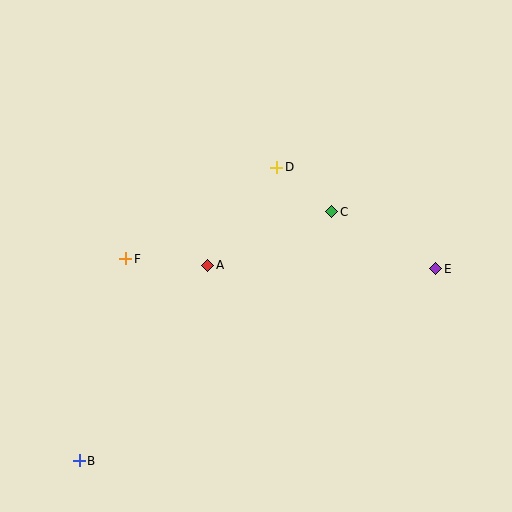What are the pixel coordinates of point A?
Point A is at (208, 265).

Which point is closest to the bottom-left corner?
Point B is closest to the bottom-left corner.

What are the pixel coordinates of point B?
Point B is at (79, 461).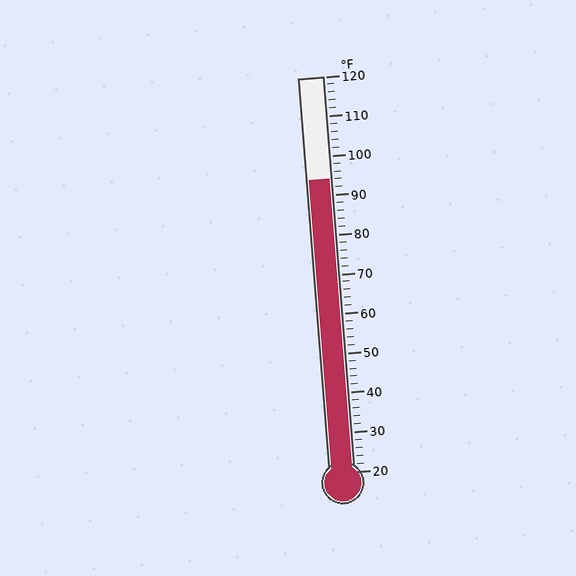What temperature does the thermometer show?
The thermometer shows approximately 94°F.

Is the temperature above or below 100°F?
The temperature is below 100°F.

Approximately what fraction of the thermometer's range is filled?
The thermometer is filled to approximately 75% of its range.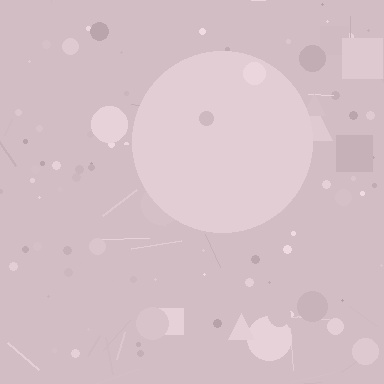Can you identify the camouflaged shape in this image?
The camouflaged shape is a circle.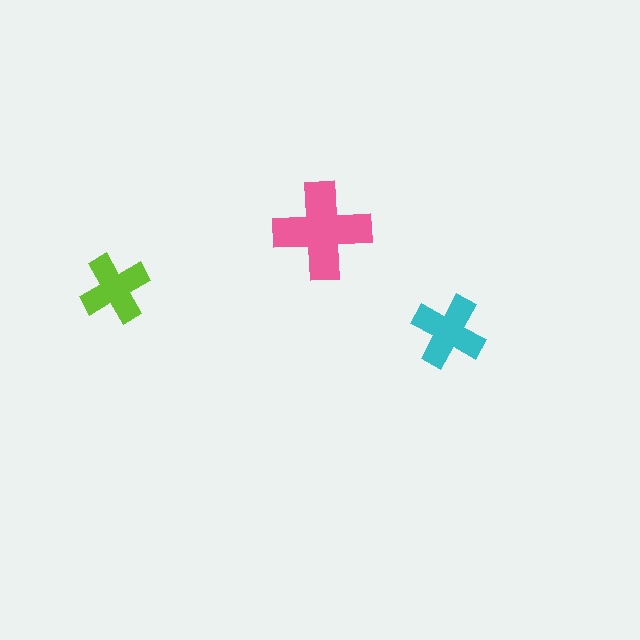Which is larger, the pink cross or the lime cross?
The pink one.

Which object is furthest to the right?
The cyan cross is rightmost.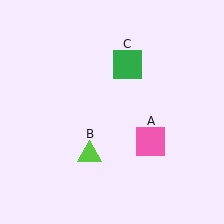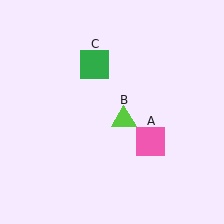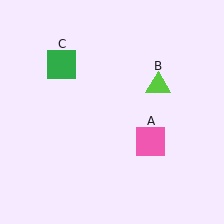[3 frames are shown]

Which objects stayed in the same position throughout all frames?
Pink square (object A) remained stationary.